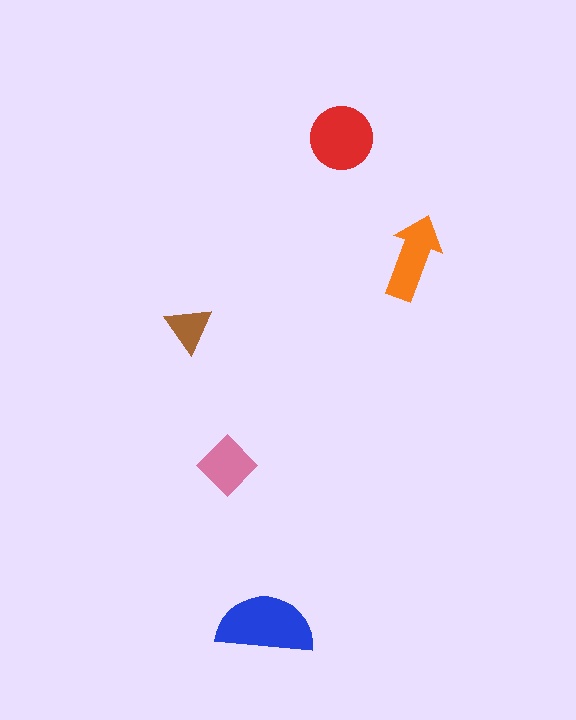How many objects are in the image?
There are 5 objects in the image.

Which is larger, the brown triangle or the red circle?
The red circle.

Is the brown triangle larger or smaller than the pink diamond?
Smaller.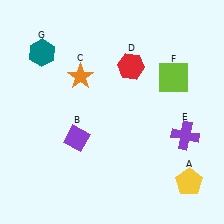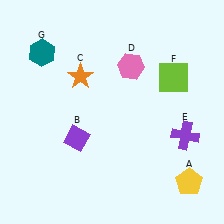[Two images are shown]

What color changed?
The hexagon (D) changed from red in Image 1 to pink in Image 2.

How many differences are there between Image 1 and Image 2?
There is 1 difference between the two images.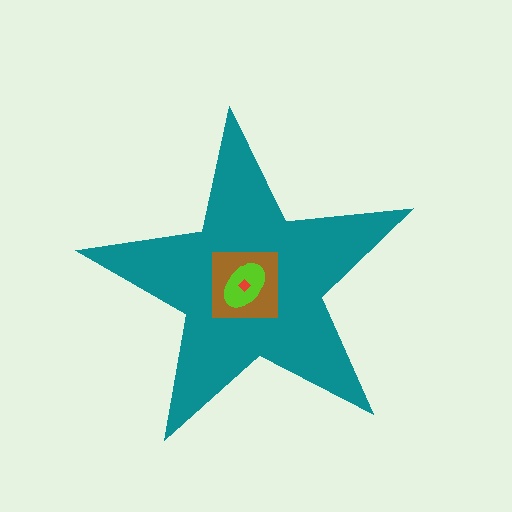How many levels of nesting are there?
4.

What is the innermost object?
The red diamond.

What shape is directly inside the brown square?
The lime ellipse.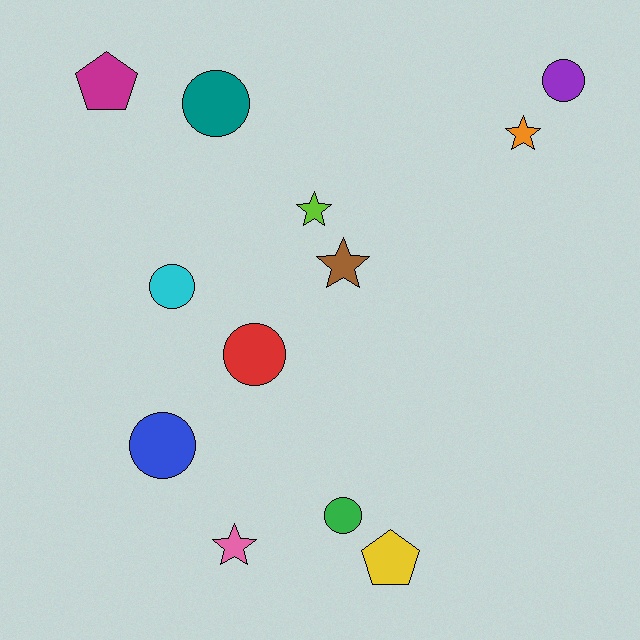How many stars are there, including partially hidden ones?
There are 4 stars.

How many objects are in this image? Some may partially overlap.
There are 12 objects.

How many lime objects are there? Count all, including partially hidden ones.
There is 1 lime object.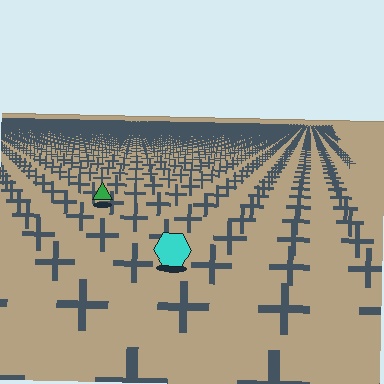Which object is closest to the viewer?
The cyan hexagon is closest. The texture marks near it are larger and more spread out.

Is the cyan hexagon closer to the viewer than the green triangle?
Yes. The cyan hexagon is closer — you can tell from the texture gradient: the ground texture is coarser near it.